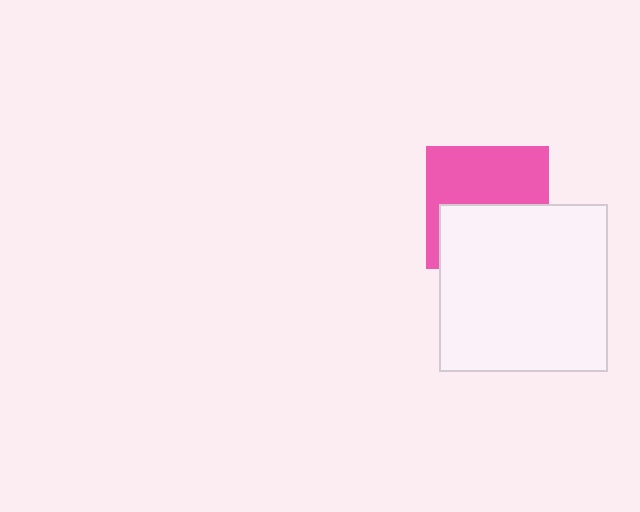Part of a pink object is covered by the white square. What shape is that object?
It is a square.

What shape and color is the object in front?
The object in front is a white square.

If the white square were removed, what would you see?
You would see the complete pink square.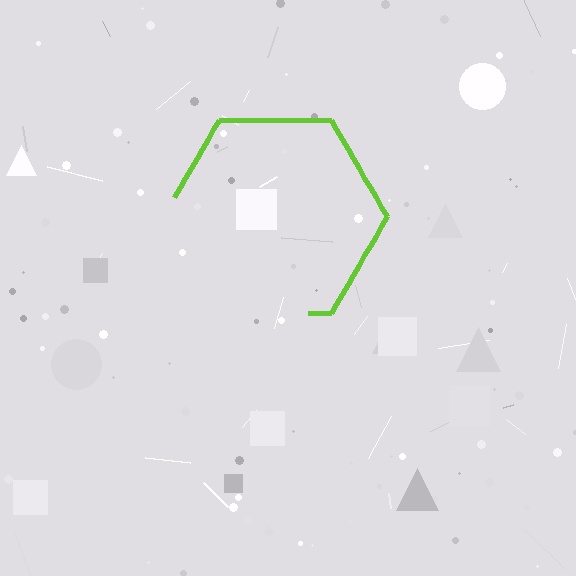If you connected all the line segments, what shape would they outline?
They would outline a hexagon.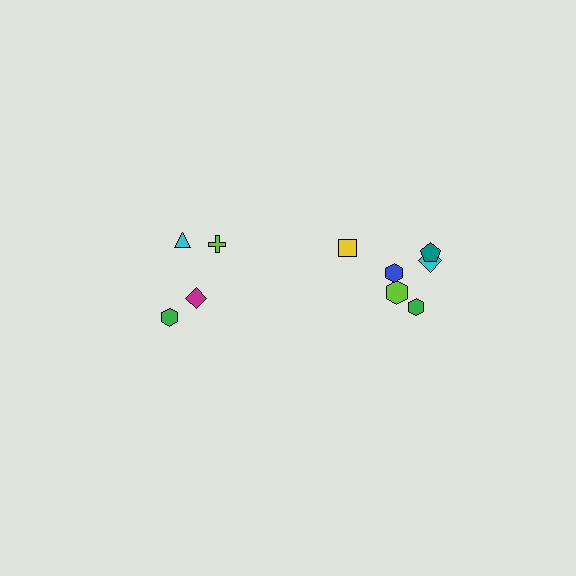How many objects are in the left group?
There are 4 objects.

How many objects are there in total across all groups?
There are 10 objects.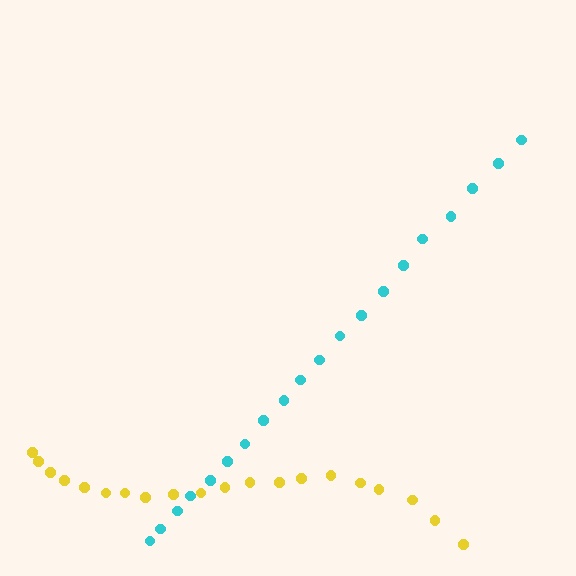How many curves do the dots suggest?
There are 2 distinct paths.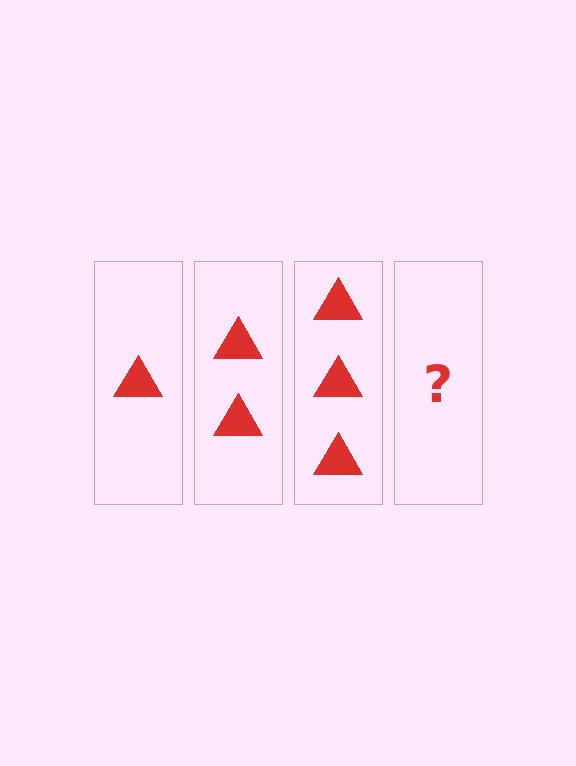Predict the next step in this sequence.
The next step is 4 triangles.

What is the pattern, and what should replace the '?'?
The pattern is that each step adds one more triangle. The '?' should be 4 triangles.